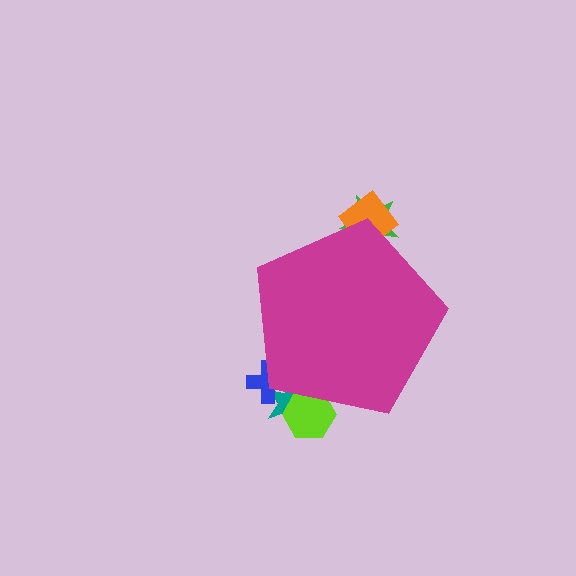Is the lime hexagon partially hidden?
Yes, the lime hexagon is partially hidden behind the magenta pentagon.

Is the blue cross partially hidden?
Yes, the blue cross is partially hidden behind the magenta pentagon.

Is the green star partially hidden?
Yes, the green star is partially hidden behind the magenta pentagon.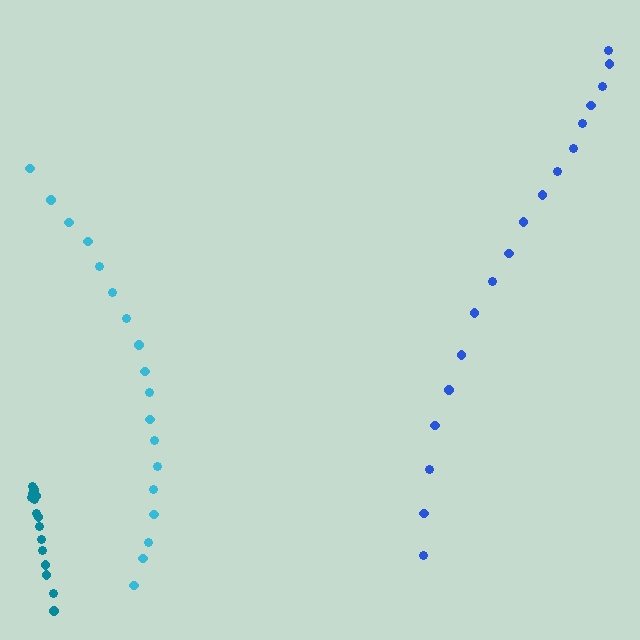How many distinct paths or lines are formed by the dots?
There are 3 distinct paths.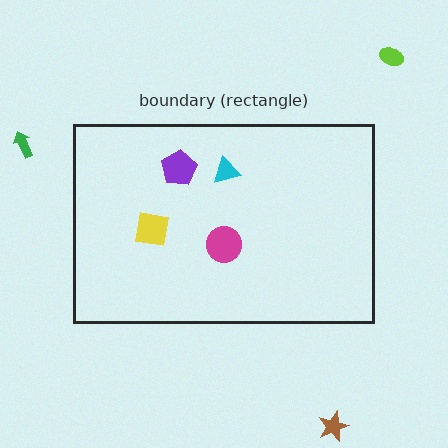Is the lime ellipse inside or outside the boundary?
Outside.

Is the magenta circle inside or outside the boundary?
Inside.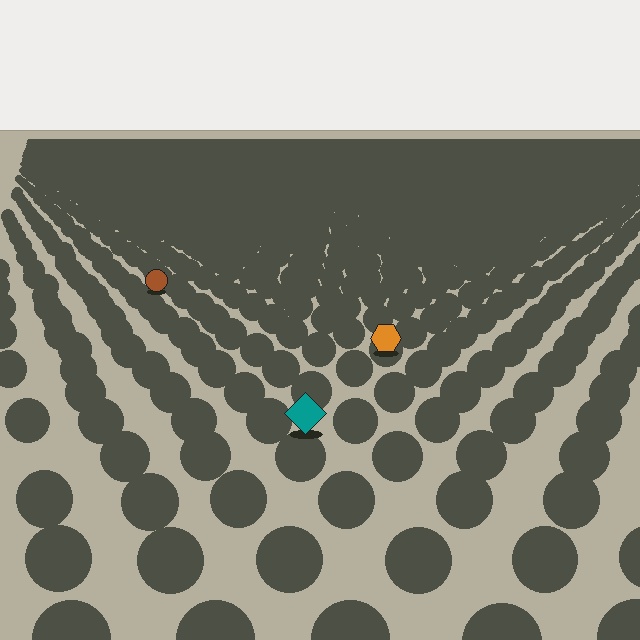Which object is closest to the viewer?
The teal diamond is closest. The texture marks near it are larger and more spread out.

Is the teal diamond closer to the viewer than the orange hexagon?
Yes. The teal diamond is closer — you can tell from the texture gradient: the ground texture is coarser near it.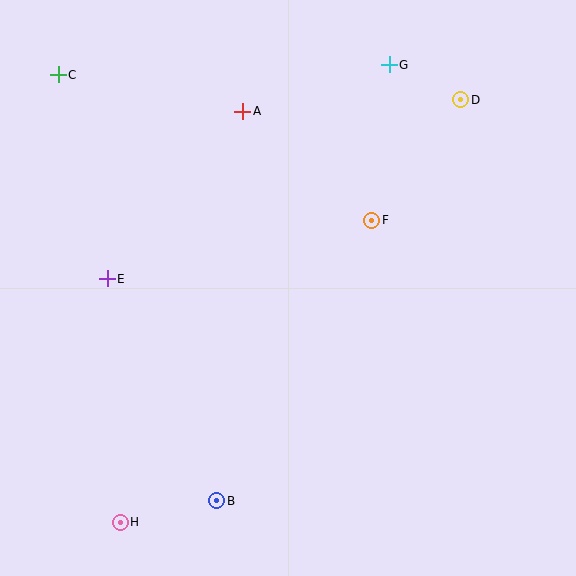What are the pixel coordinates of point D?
Point D is at (461, 100).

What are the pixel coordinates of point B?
Point B is at (217, 501).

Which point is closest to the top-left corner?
Point C is closest to the top-left corner.